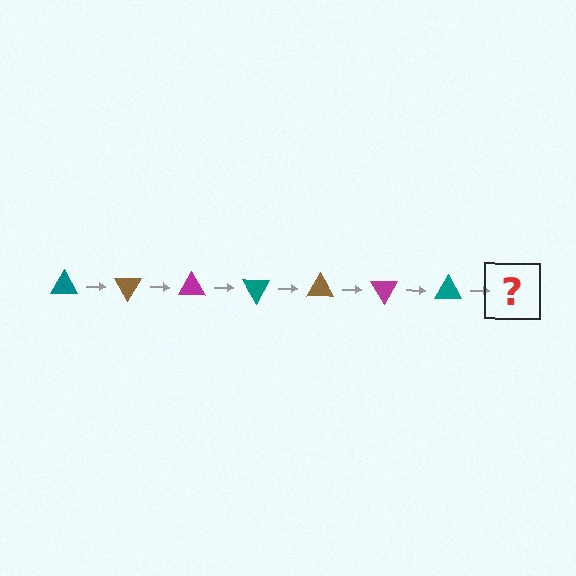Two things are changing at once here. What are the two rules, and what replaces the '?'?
The two rules are that it rotates 60 degrees each step and the color cycles through teal, brown, and magenta. The '?' should be a brown triangle, rotated 420 degrees from the start.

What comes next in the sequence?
The next element should be a brown triangle, rotated 420 degrees from the start.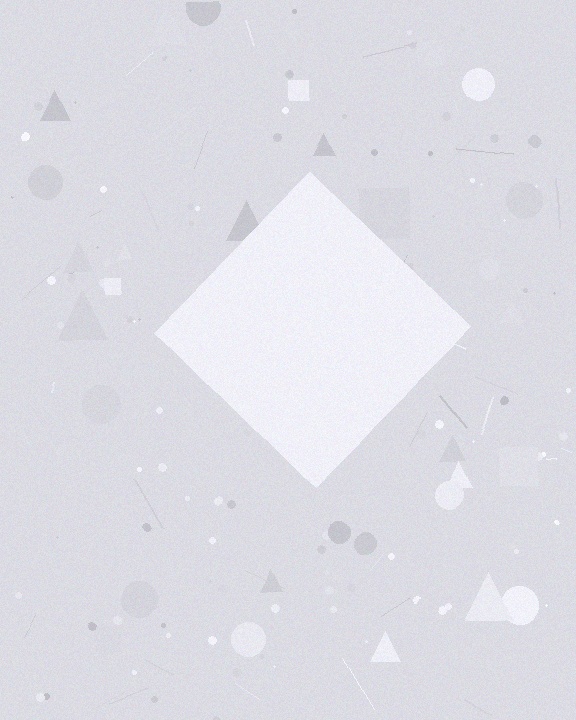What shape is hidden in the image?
A diamond is hidden in the image.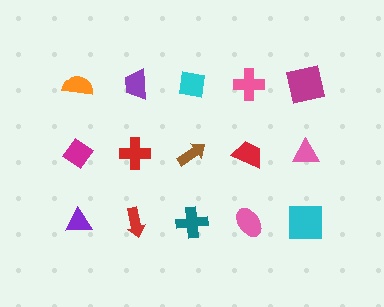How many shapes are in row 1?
5 shapes.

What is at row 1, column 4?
A pink cross.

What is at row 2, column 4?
A red trapezoid.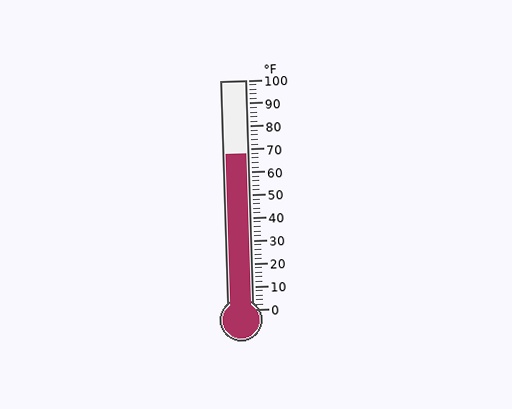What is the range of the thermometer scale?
The thermometer scale ranges from 0°F to 100°F.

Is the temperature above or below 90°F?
The temperature is below 90°F.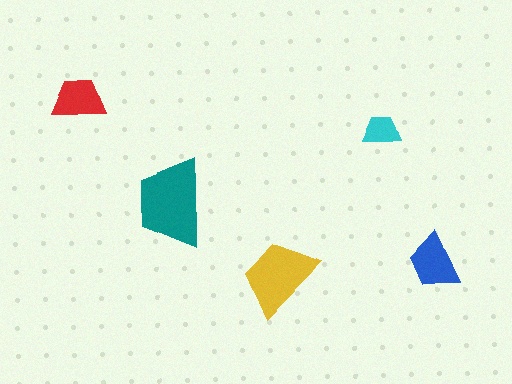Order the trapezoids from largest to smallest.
the teal one, the yellow one, the blue one, the red one, the cyan one.